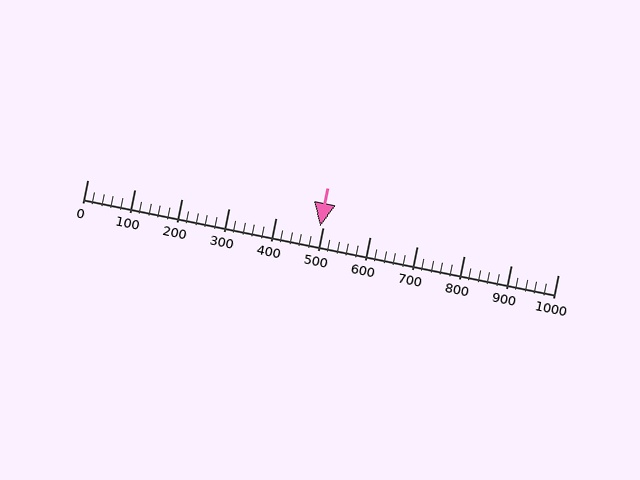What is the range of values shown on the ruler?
The ruler shows values from 0 to 1000.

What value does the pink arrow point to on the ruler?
The pink arrow points to approximately 494.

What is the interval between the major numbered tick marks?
The major tick marks are spaced 100 units apart.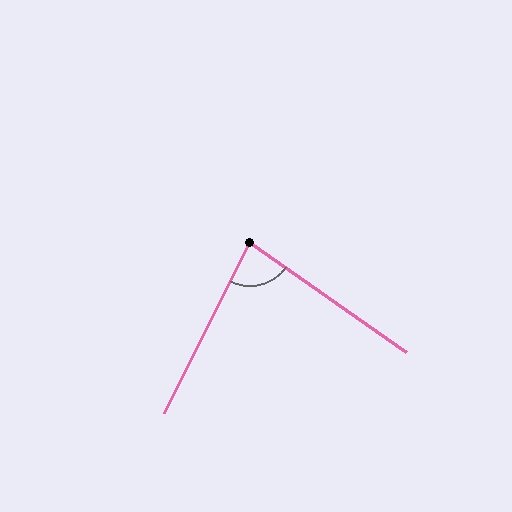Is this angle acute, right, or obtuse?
It is acute.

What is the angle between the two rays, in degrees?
Approximately 81 degrees.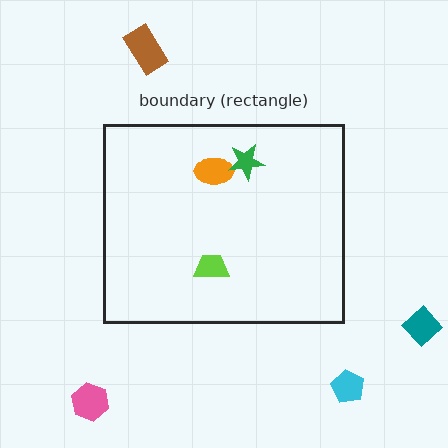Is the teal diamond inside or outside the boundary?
Outside.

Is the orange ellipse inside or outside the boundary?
Inside.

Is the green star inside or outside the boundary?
Inside.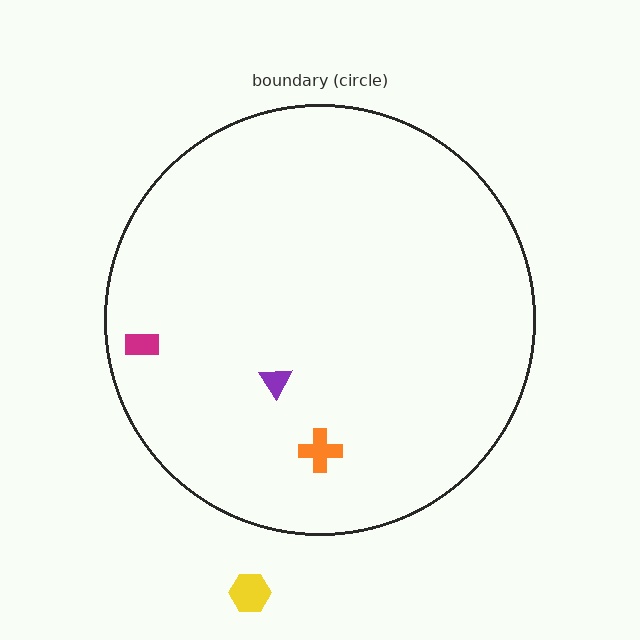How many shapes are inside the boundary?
3 inside, 1 outside.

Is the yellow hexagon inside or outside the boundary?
Outside.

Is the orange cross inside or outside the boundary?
Inside.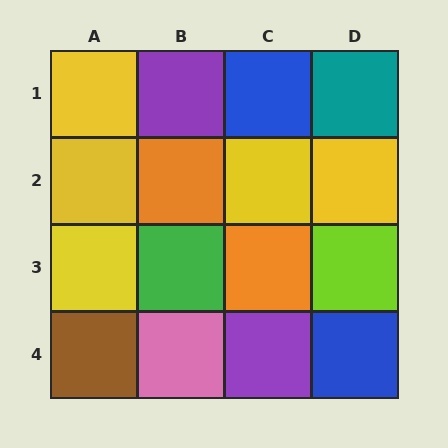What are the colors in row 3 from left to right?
Yellow, green, orange, lime.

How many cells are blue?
2 cells are blue.